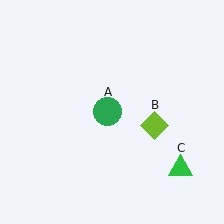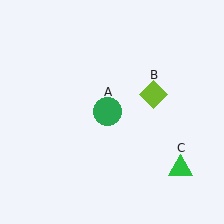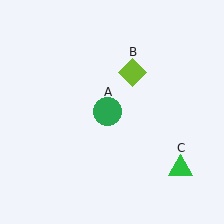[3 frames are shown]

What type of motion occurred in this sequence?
The lime diamond (object B) rotated counterclockwise around the center of the scene.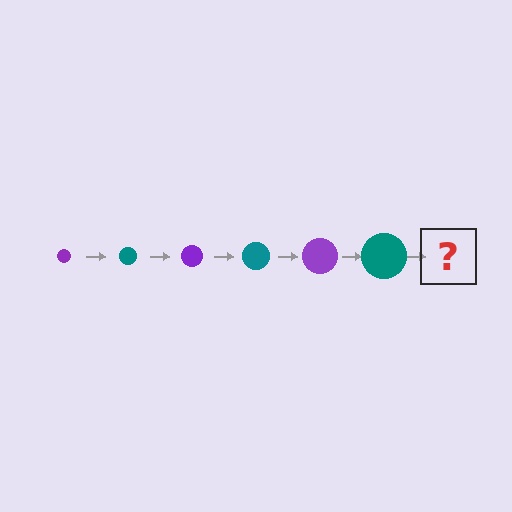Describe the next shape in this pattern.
It should be a purple circle, larger than the previous one.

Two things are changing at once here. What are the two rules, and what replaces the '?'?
The two rules are that the circle grows larger each step and the color cycles through purple and teal. The '?' should be a purple circle, larger than the previous one.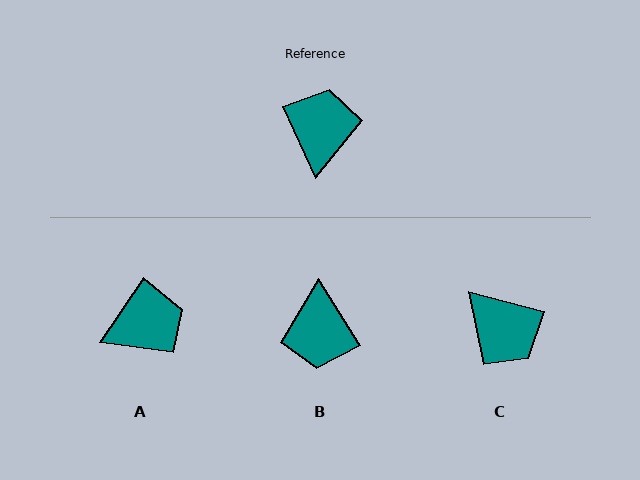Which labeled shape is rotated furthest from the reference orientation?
B, about 173 degrees away.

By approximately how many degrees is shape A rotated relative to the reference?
Approximately 60 degrees clockwise.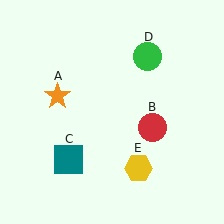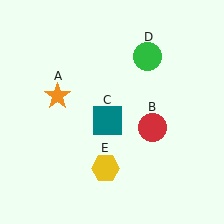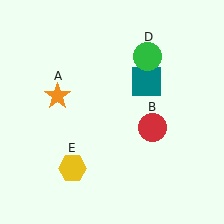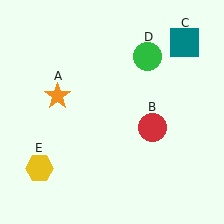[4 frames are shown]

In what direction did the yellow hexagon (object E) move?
The yellow hexagon (object E) moved left.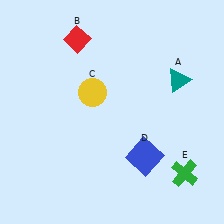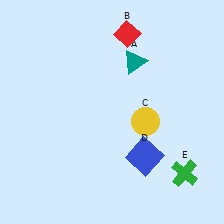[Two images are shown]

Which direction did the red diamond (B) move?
The red diamond (B) moved right.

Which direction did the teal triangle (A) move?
The teal triangle (A) moved left.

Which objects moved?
The objects that moved are: the teal triangle (A), the red diamond (B), the yellow circle (C).